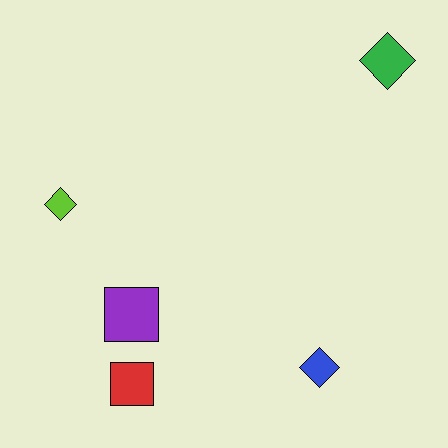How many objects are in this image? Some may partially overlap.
There are 5 objects.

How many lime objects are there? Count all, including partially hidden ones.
There is 1 lime object.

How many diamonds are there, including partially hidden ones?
There are 3 diamonds.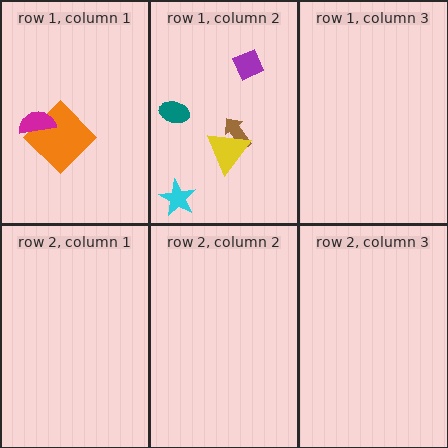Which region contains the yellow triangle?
The row 1, column 2 region.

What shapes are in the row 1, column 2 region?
The teal ellipse, the brown arrow, the yellow triangle, the cyan star, the purple diamond.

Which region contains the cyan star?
The row 1, column 2 region.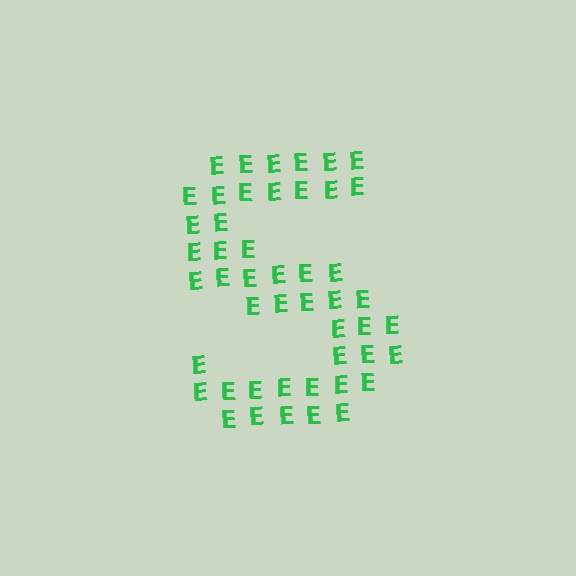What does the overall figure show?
The overall figure shows the letter S.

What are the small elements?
The small elements are letter E's.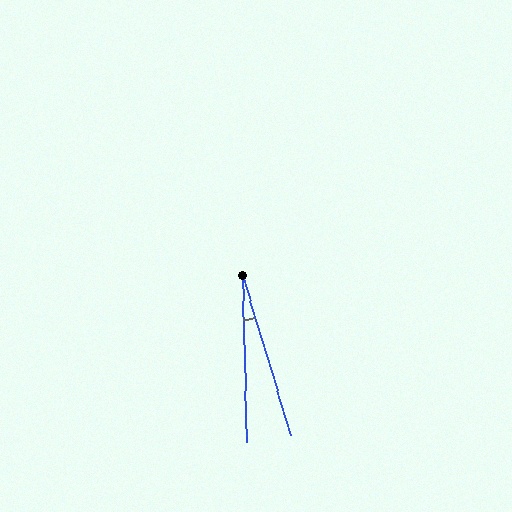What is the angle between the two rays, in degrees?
Approximately 15 degrees.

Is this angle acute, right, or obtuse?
It is acute.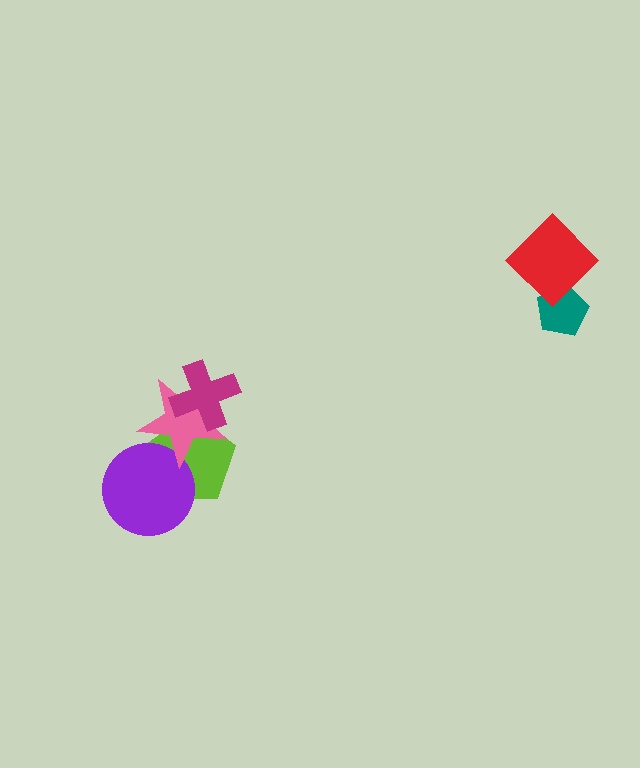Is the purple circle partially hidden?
Yes, it is partially covered by another shape.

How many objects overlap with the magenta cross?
2 objects overlap with the magenta cross.